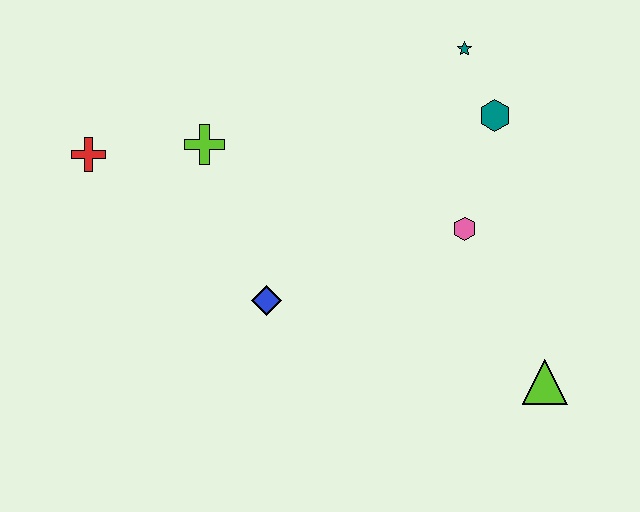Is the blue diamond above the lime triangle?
Yes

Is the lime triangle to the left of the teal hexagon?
No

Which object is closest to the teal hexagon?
The teal star is closest to the teal hexagon.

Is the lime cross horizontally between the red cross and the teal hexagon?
Yes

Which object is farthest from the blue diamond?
The teal star is farthest from the blue diamond.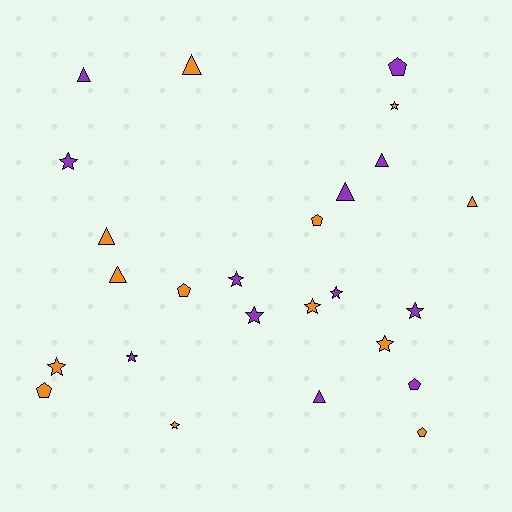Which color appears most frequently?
Orange, with 13 objects.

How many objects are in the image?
There are 25 objects.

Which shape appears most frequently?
Star, with 11 objects.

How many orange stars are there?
There are 5 orange stars.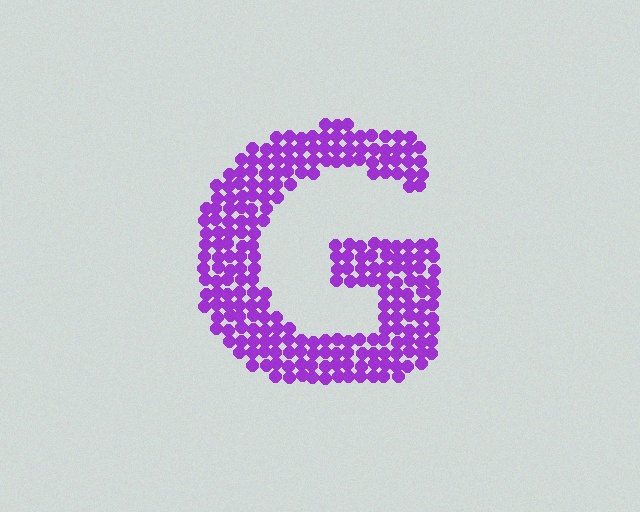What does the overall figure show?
The overall figure shows the letter G.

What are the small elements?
The small elements are circles.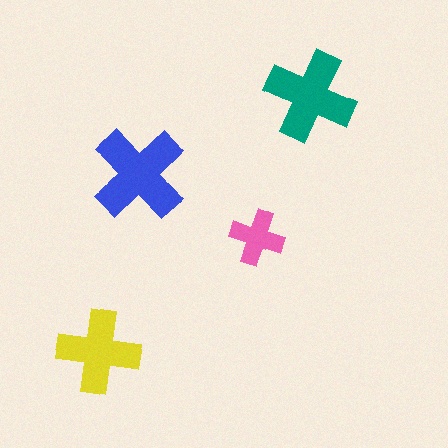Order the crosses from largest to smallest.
the blue one, the teal one, the yellow one, the pink one.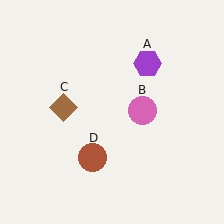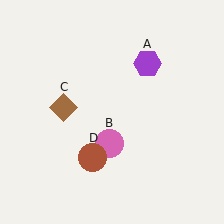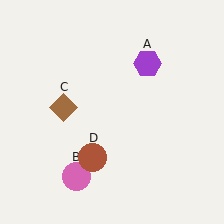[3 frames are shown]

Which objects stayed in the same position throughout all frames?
Purple hexagon (object A) and brown diamond (object C) and brown circle (object D) remained stationary.